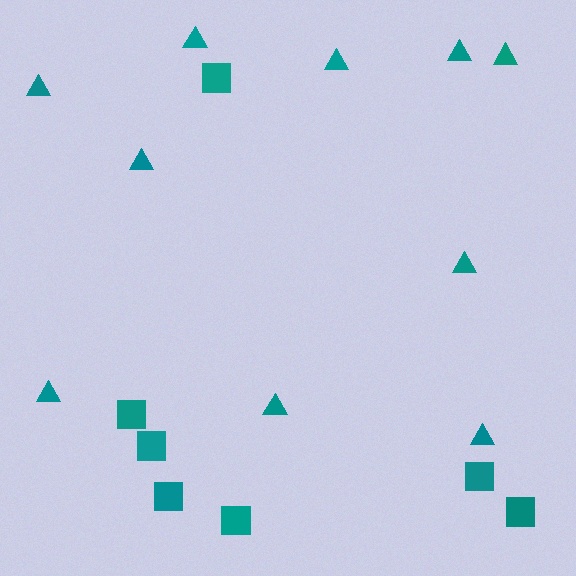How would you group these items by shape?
There are 2 groups: one group of squares (7) and one group of triangles (10).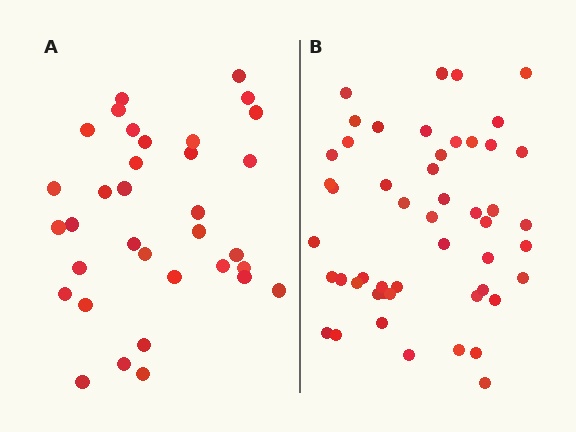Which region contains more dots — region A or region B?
Region B (the right region) has more dots.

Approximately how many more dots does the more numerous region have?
Region B has approximately 15 more dots than region A.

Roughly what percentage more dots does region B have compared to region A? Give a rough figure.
About 45% more.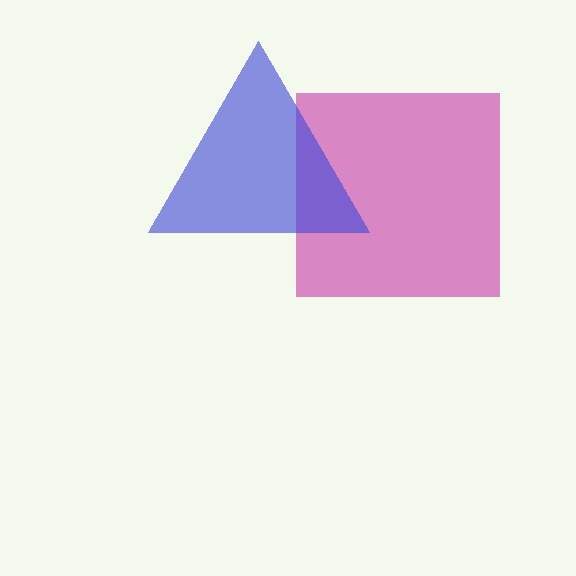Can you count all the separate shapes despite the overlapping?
Yes, there are 2 separate shapes.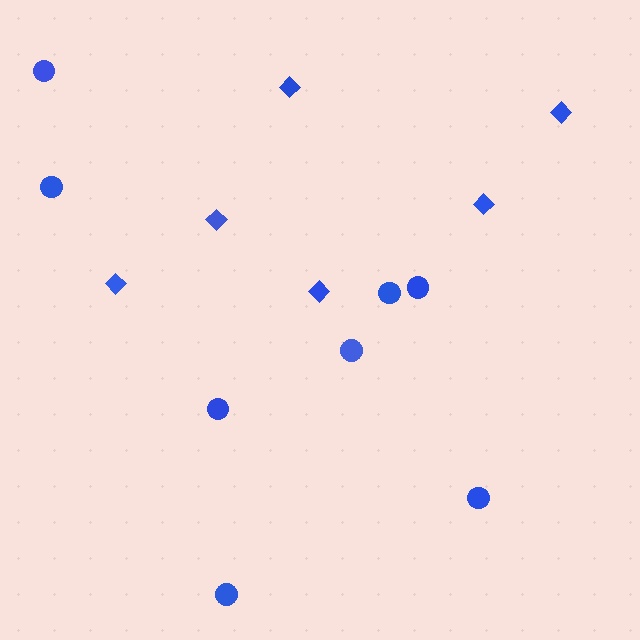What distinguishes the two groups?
There are 2 groups: one group of diamonds (6) and one group of circles (8).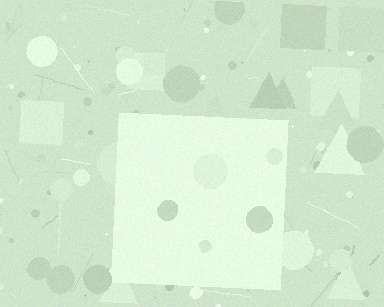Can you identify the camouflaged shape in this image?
The camouflaged shape is a square.